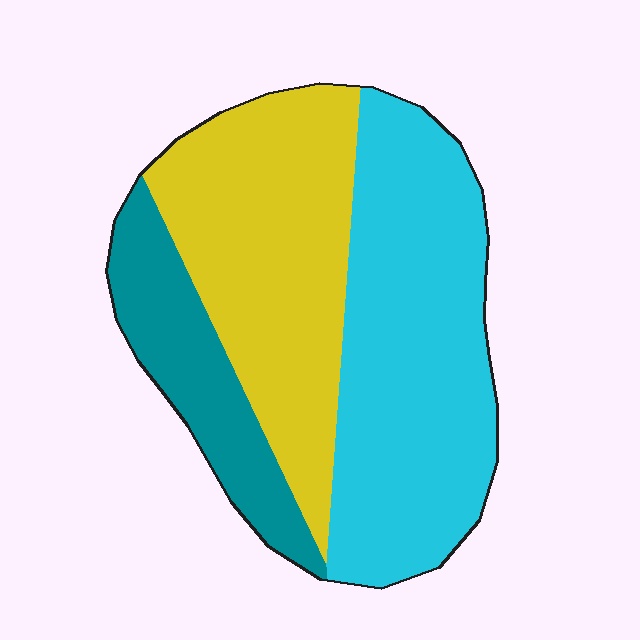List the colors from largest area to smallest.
From largest to smallest: cyan, yellow, teal.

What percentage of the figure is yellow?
Yellow covers around 35% of the figure.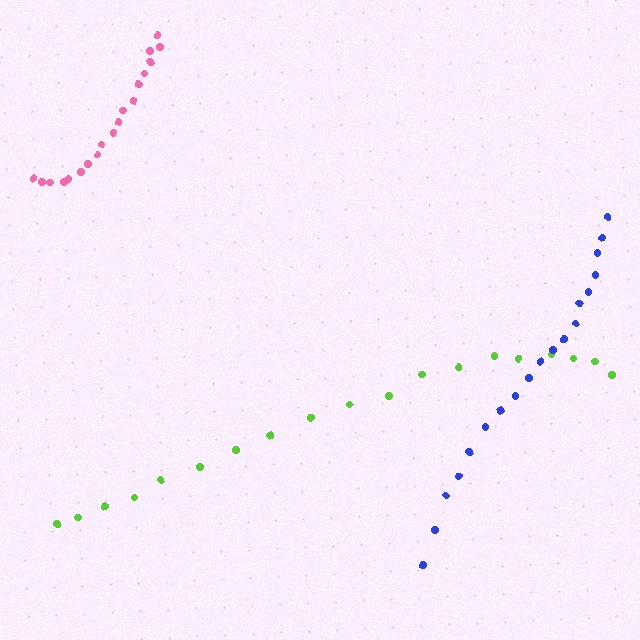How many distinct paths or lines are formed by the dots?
There are 3 distinct paths.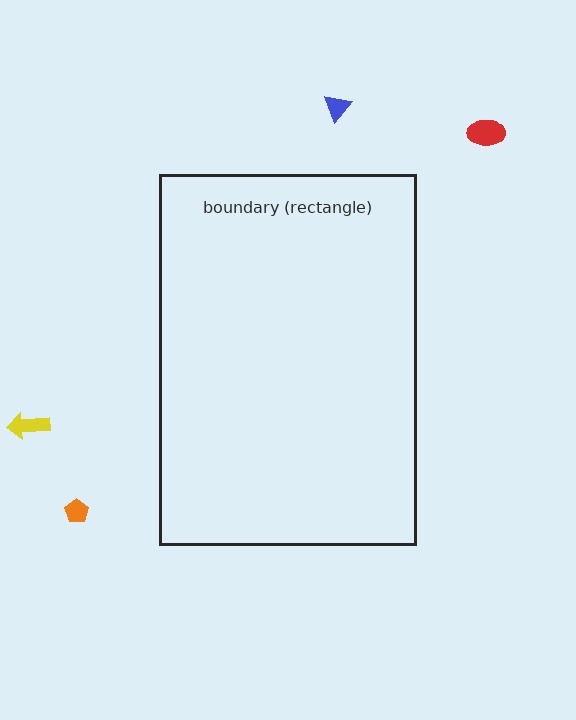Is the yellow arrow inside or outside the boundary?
Outside.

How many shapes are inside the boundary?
0 inside, 4 outside.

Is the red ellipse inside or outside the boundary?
Outside.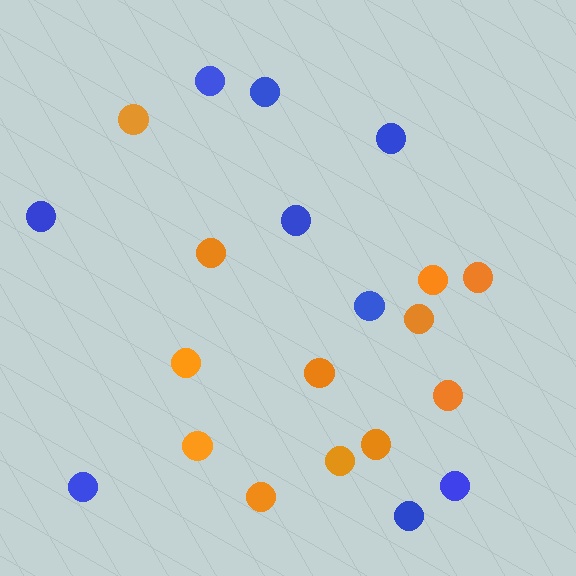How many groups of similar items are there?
There are 2 groups: one group of orange circles (12) and one group of blue circles (9).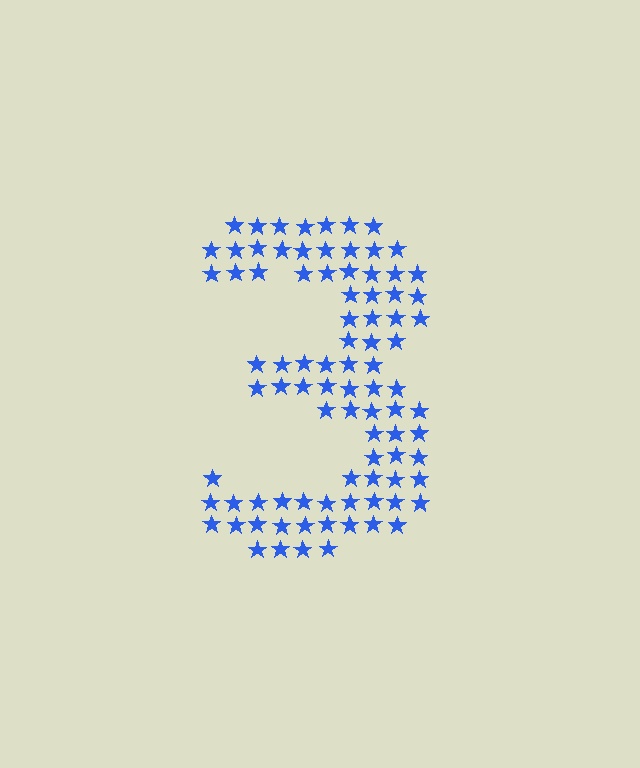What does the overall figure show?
The overall figure shows the digit 3.